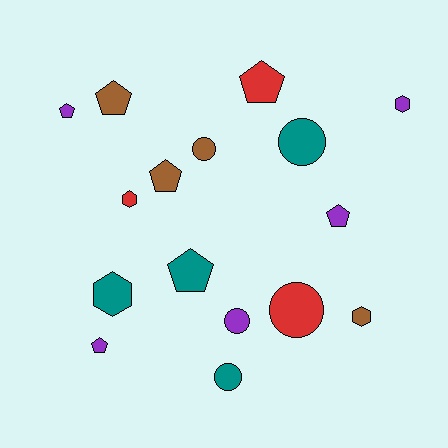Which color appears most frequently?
Purple, with 5 objects.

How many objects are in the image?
There are 16 objects.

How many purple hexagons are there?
There is 1 purple hexagon.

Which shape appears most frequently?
Pentagon, with 7 objects.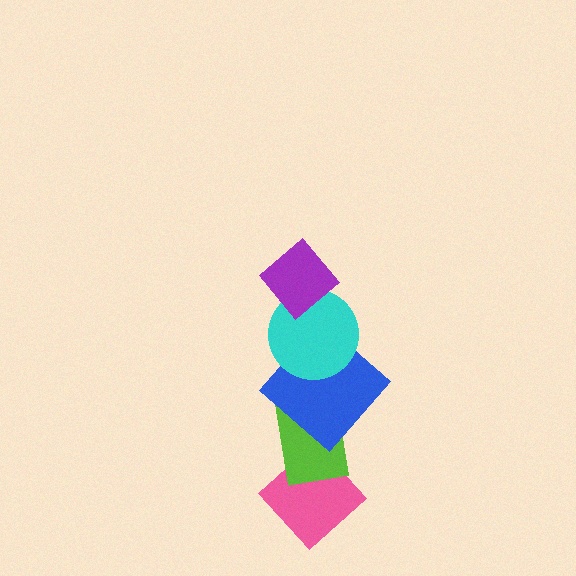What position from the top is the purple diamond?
The purple diamond is 1st from the top.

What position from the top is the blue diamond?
The blue diamond is 3rd from the top.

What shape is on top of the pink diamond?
The lime rectangle is on top of the pink diamond.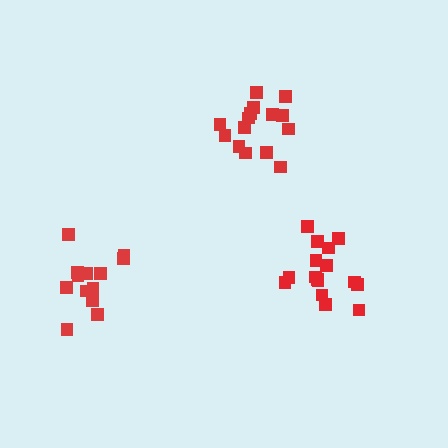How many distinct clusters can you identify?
There are 3 distinct clusters.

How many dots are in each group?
Group 1: 15 dots, Group 2: 16 dots, Group 3: 13 dots (44 total).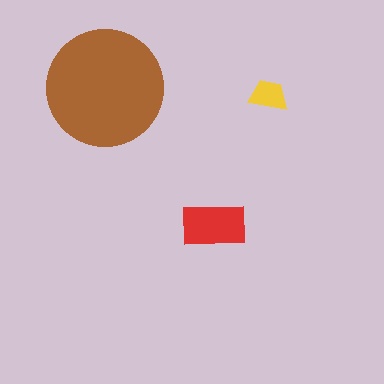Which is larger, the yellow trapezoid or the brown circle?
The brown circle.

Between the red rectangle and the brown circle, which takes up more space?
The brown circle.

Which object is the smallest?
The yellow trapezoid.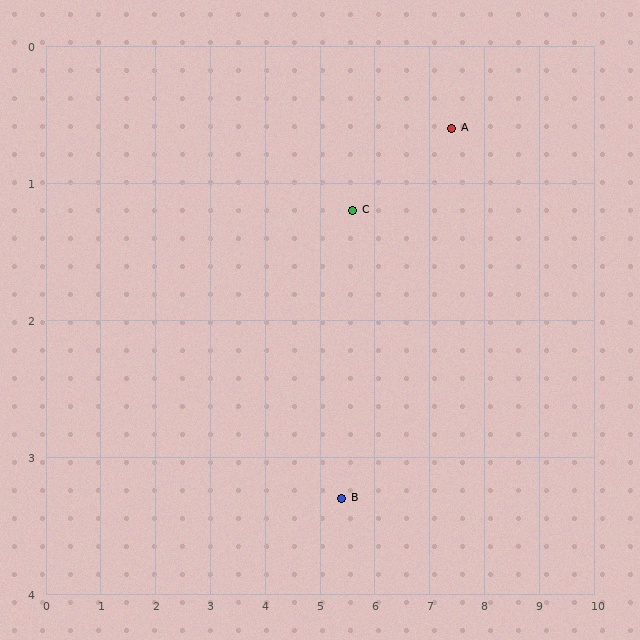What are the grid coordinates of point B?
Point B is at approximately (5.4, 3.3).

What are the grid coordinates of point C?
Point C is at approximately (5.6, 1.2).